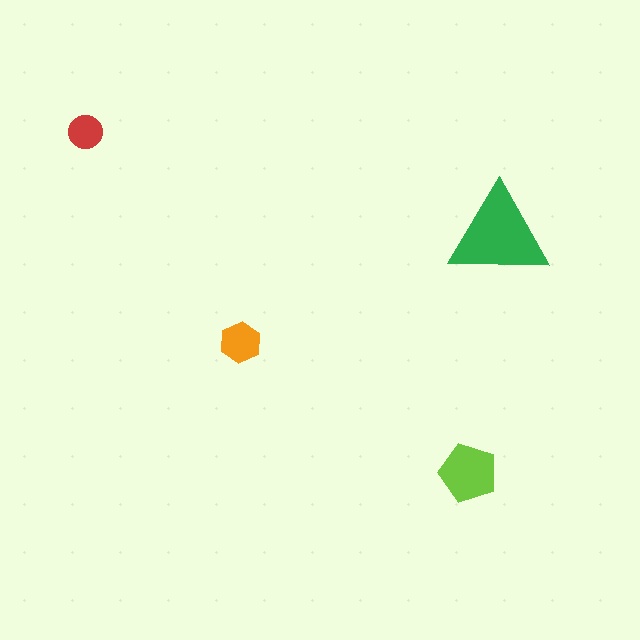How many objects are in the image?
There are 4 objects in the image.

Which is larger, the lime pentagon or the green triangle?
The green triangle.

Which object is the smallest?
The red circle.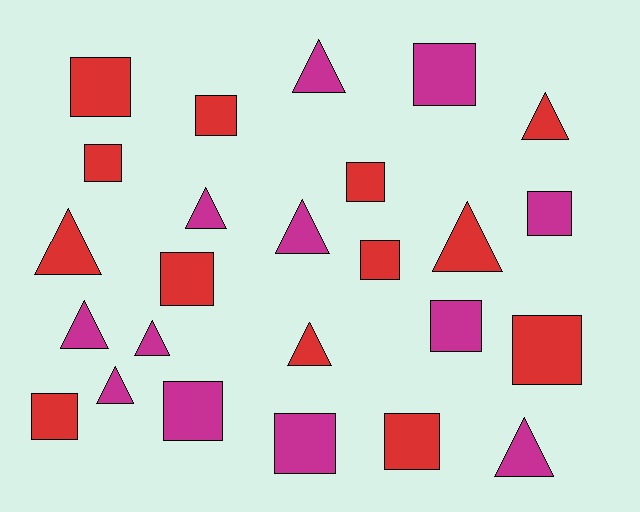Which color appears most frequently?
Red, with 13 objects.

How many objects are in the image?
There are 25 objects.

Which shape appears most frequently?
Square, with 14 objects.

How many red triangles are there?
There are 4 red triangles.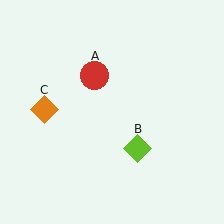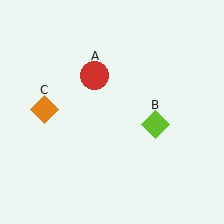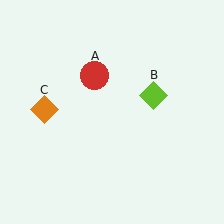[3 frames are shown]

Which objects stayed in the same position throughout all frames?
Red circle (object A) and orange diamond (object C) remained stationary.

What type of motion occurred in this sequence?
The lime diamond (object B) rotated counterclockwise around the center of the scene.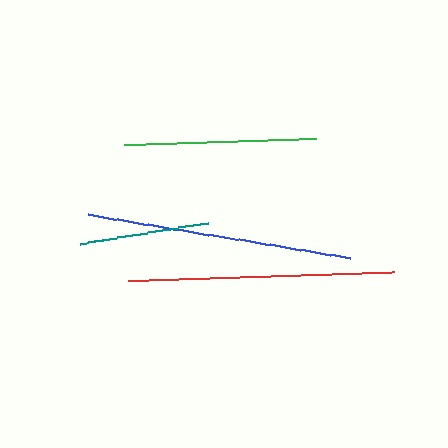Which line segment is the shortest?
The teal line is the shortest at approximately 130 pixels.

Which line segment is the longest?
The blue line is the longest at approximately 266 pixels.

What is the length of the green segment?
The green segment is approximately 192 pixels long.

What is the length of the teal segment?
The teal segment is approximately 130 pixels long.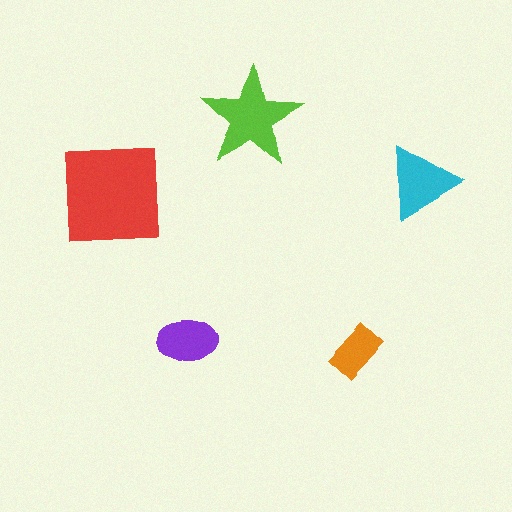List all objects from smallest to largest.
The orange rectangle, the purple ellipse, the cyan triangle, the lime star, the red square.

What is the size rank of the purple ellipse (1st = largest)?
4th.